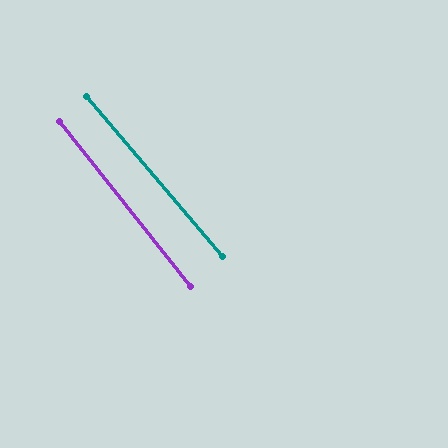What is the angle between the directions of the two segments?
Approximately 2 degrees.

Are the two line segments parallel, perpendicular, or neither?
Parallel — their directions differ by only 1.8°.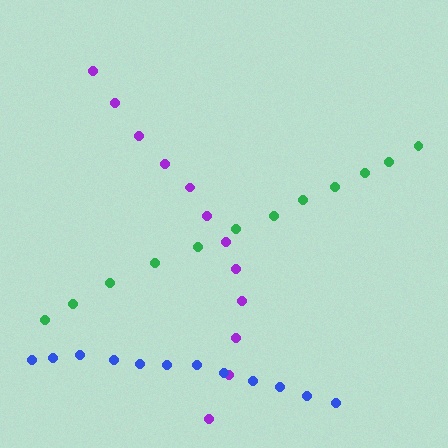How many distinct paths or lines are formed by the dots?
There are 3 distinct paths.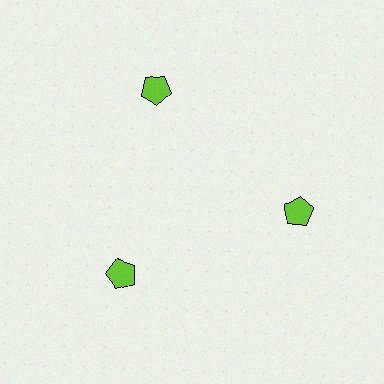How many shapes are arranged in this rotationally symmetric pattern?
There are 3 shapes, arranged in 3 groups of 1.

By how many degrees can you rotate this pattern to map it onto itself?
The pattern maps onto itself every 120 degrees of rotation.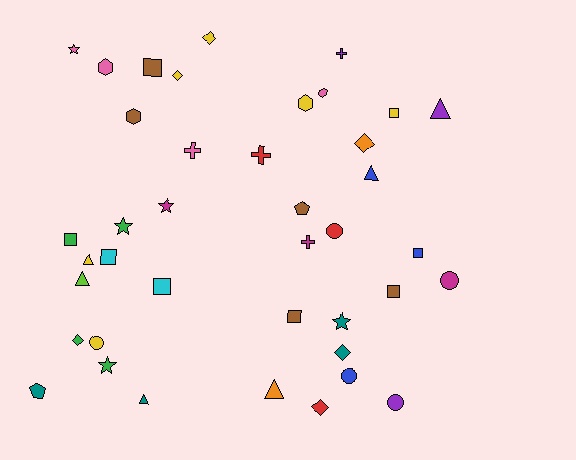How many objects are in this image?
There are 40 objects.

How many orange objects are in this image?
There are 2 orange objects.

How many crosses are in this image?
There are 4 crosses.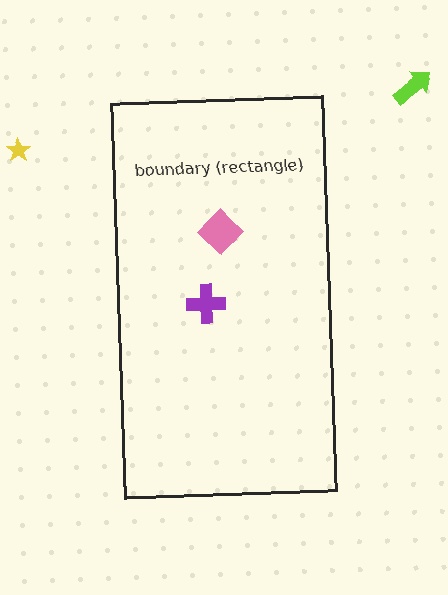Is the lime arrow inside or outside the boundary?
Outside.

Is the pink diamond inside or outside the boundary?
Inside.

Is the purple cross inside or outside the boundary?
Inside.